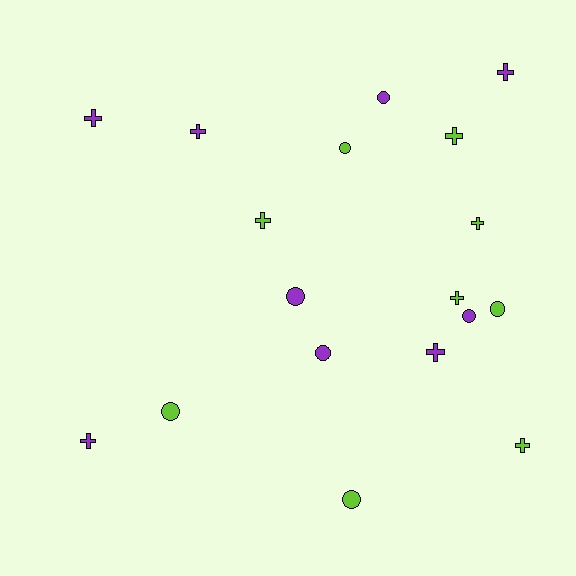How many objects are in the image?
There are 18 objects.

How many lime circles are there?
There are 4 lime circles.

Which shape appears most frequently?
Cross, with 10 objects.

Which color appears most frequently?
Purple, with 9 objects.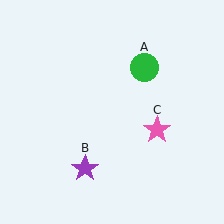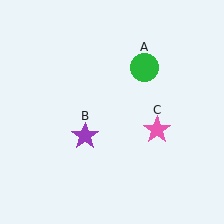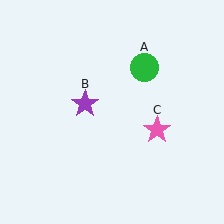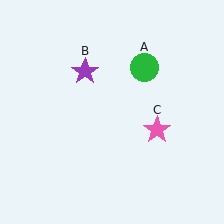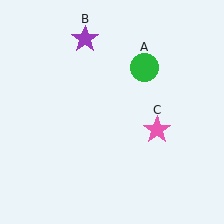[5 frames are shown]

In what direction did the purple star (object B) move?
The purple star (object B) moved up.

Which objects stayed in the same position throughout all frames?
Green circle (object A) and pink star (object C) remained stationary.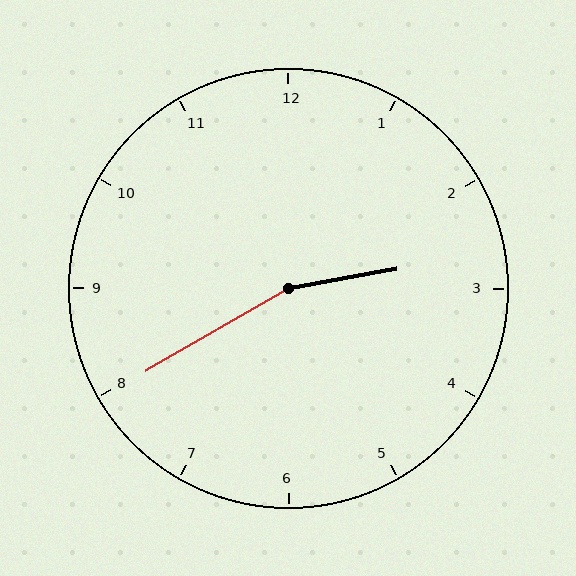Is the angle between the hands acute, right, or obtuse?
It is obtuse.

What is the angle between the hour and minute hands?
Approximately 160 degrees.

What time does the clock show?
2:40.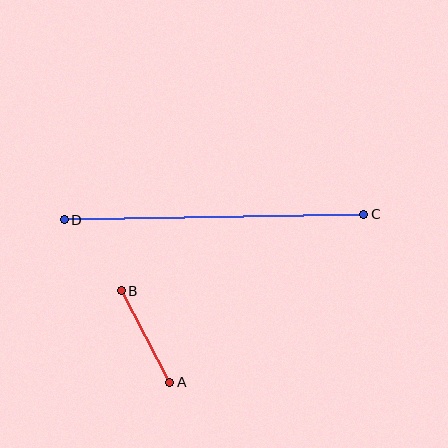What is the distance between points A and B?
The distance is approximately 104 pixels.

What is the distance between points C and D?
The distance is approximately 299 pixels.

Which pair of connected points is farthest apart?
Points C and D are farthest apart.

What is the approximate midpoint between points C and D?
The midpoint is at approximately (214, 217) pixels.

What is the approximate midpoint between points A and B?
The midpoint is at approximately (145, 336) pixels.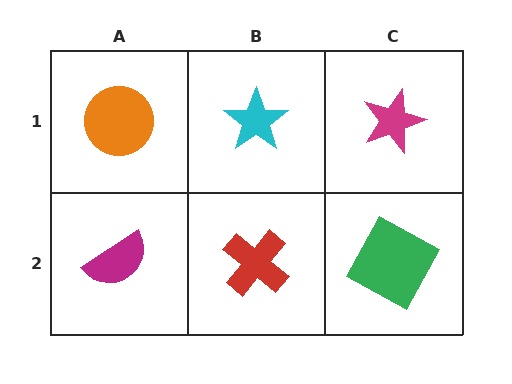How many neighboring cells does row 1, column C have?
2.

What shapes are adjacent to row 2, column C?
A magenta star (row 1, column C), a red cross (row 2, column B).